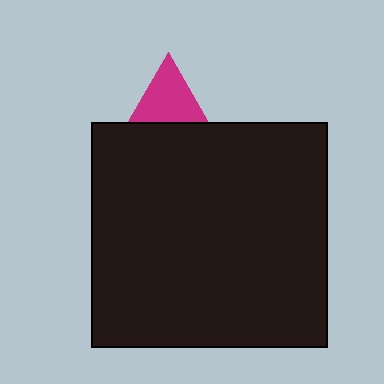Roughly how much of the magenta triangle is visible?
A small part of it is visible (roughly 34%).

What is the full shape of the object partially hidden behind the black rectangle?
The partially hidden object is a magenta triangle.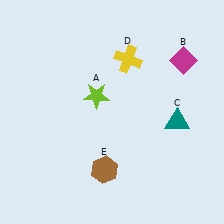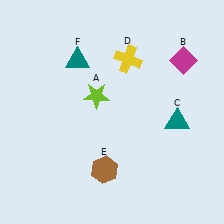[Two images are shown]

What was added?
A teal triangle (F) was added in Image 2.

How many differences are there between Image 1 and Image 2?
There is 1 difference between the two images.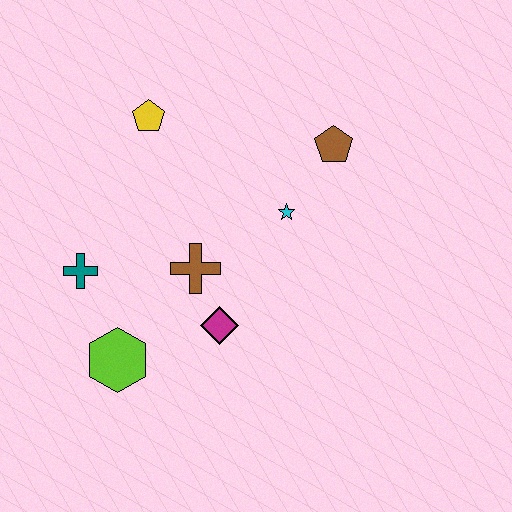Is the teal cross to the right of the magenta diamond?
No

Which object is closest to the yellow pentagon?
The brown cross is closest to the yellow pentagon.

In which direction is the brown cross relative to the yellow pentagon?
The brown cross is below the yellow pentagon.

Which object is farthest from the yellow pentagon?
The lime hexagon is farthest from the yellow pentagon.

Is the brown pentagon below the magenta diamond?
No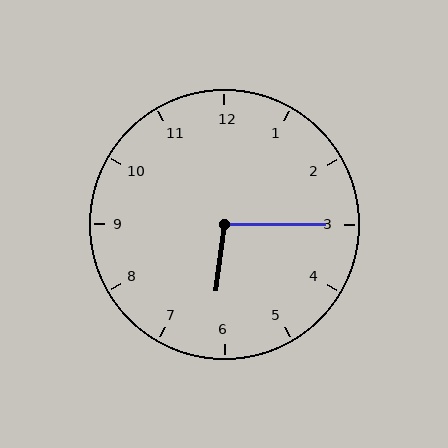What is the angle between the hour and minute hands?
Approximately 98 degrees.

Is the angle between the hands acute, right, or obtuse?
It is obtuse.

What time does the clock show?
6:15.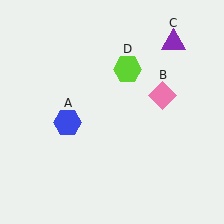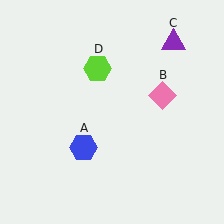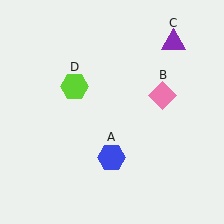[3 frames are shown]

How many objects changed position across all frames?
2 objects changed position: blue hexagon (object A), lime hexagon (object D).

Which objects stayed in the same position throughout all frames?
Pink diamond (object B) and purple triangle (object C) remained stationary.